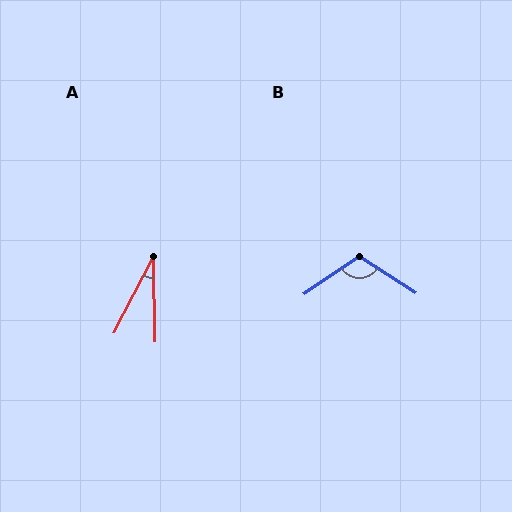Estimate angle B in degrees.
Approximately 113 degrees.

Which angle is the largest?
B, at approximately 113 degrees.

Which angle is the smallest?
A, at approximately 29 degrees.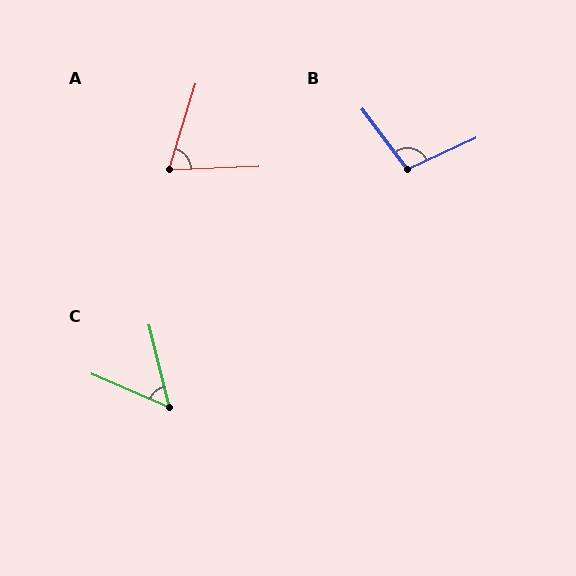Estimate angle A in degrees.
Approximately 70 degrees.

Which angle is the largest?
B, at approximately 102 degrees.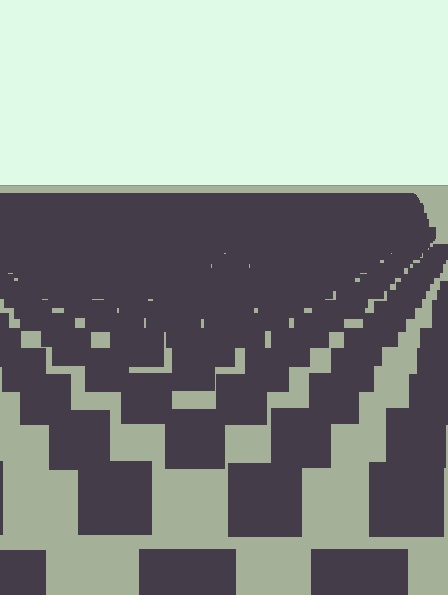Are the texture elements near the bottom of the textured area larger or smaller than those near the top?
Larger. Near the bottom, elements are closer to the viewer and appear at a bigger on-screen size.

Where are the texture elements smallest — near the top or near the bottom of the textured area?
Near the top.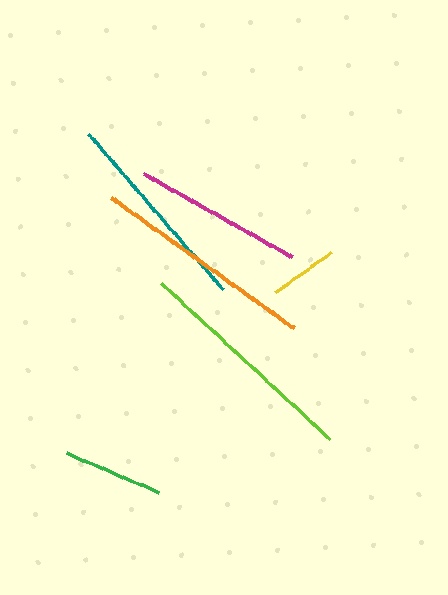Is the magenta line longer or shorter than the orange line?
The orange line is longer than the magenta line.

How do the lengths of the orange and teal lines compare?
The orange and teal lines are approximately the same length.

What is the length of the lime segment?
The lime segment is approximately 229 pixels long.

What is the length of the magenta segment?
The magenta segment is approximately 171 pixels long.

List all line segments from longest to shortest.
From longest to shortest: lime, orange, teal, magenta, green, yellow.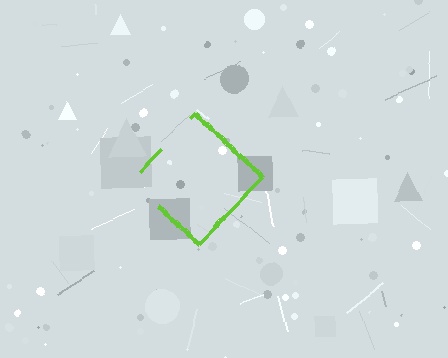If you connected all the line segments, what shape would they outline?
They would outline a diamond.